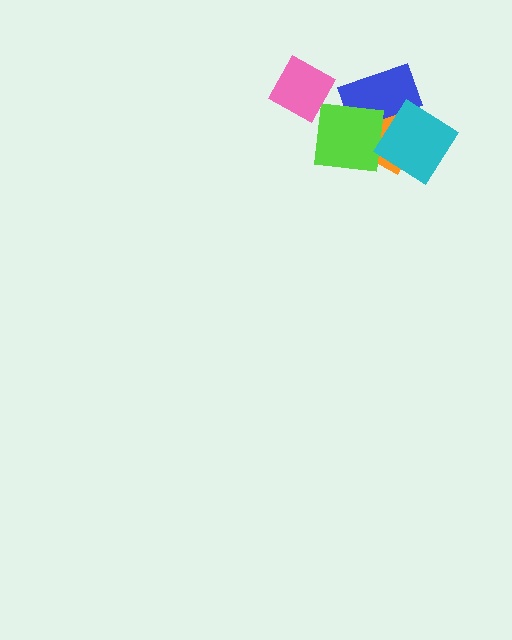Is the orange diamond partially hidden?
Yes, it is partially covered by another shape.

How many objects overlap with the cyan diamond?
2 objects overlap with the cyan diamond.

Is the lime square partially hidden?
Yes, it is partially covered by another shape.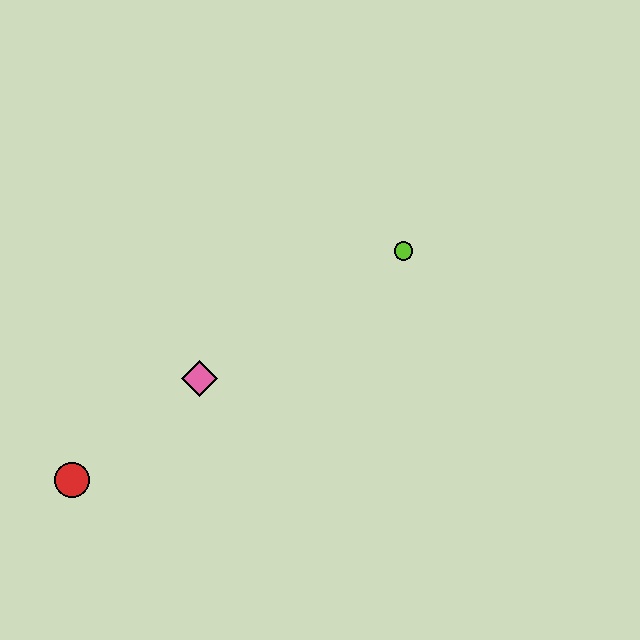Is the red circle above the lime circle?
No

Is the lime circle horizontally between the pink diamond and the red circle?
No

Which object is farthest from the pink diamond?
The lime circle is farthest from the pink diamond.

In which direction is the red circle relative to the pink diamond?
The red circle is to the left of the pink diamond.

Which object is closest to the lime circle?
The pink diamond is closest to the lime circle.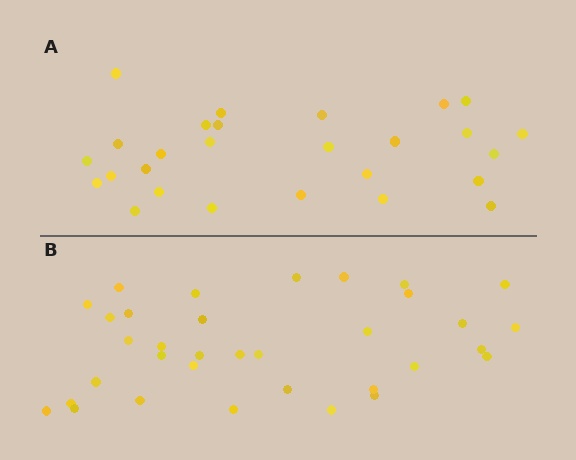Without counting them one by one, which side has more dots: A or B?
Region B (the bottom region) has more dots.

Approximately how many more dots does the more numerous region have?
Region B has roughly 8 or so more dots than region A.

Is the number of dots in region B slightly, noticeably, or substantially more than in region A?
Region B has noticeably more, but not dramatically so. The ratio is roughly 1.3 to 1.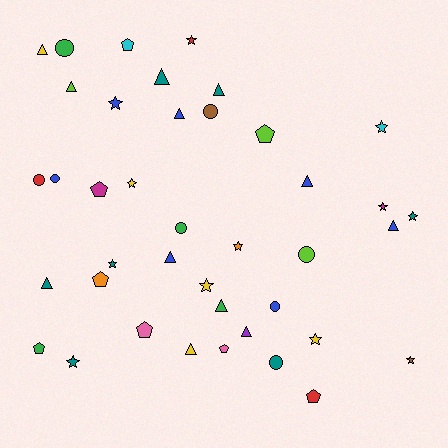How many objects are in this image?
There are 40 objects.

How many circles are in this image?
There are 8 circles.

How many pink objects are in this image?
There are 2 pink objects.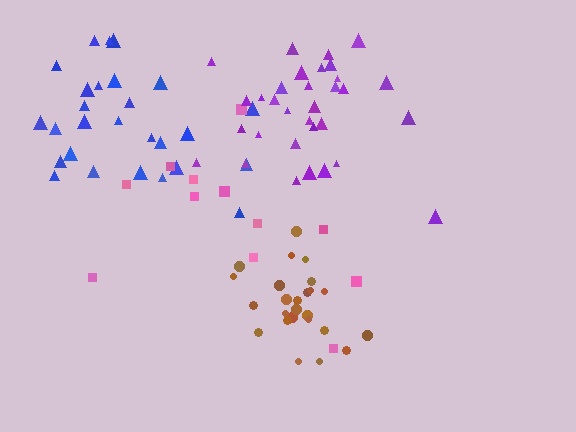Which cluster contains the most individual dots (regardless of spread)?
Purple (32).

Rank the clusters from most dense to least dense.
brown, purple, blue, pink.